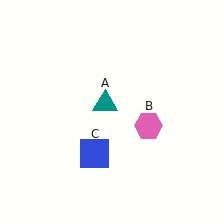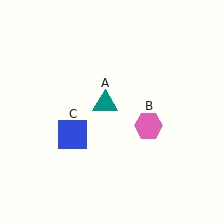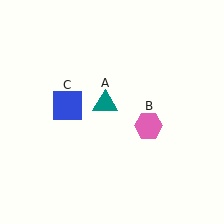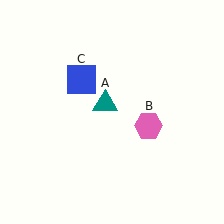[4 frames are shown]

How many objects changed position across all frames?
1 object changed position: blue square (object C).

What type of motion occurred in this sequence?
The blue square (object C) rotated clockwise around the center of the scene.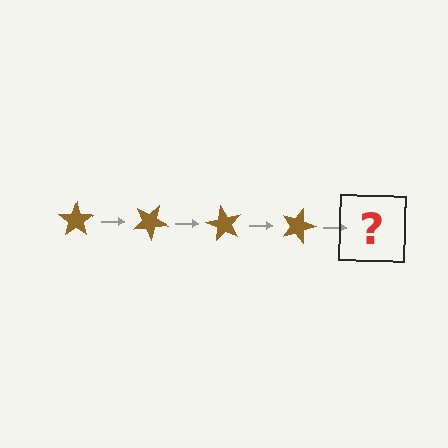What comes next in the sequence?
The next element should be a brown star rotated 120 degrees.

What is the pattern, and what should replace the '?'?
The pattern is that the star rotates 30 degrees each step. The '?' should be a brown star rotated 120 degrees.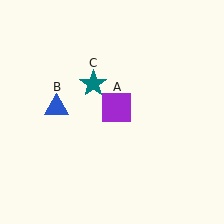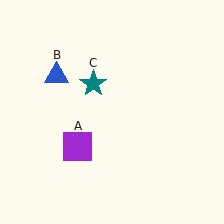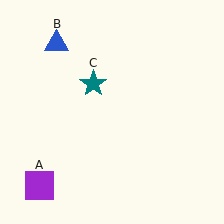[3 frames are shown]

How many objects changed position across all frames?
2 objects changed position: purple square (object A), blue triangle (object B).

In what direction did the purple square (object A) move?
The purple square (object A) moved down and to the left.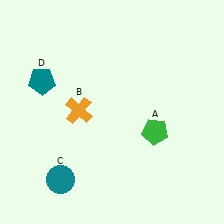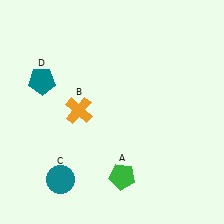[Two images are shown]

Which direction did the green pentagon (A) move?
The green pentagon (A) moved down.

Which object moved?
The green pentagon (A) moved down.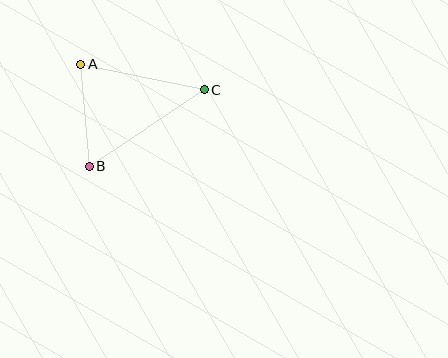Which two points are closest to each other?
Points A and B are closest to each other.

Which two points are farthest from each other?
Points B and C are farthest from each other.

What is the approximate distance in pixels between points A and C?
The distance between A and C is approximately 126 pixels.